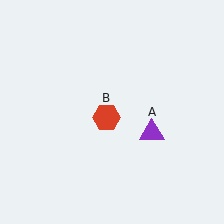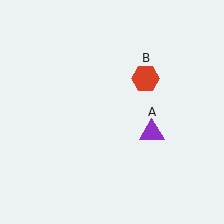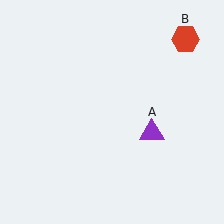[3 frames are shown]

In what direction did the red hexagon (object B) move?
The red hexagon (object B) moved up and to the right.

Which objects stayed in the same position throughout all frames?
Purple triangle (object A) remained stationary.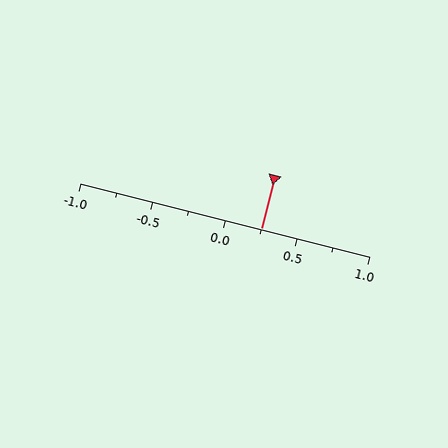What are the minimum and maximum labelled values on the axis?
The axis runs from -1.0 to 1.0.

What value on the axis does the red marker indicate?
The marker indicates approximately 0.25.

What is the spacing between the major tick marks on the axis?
The major ticks are spaced 0.5 apart.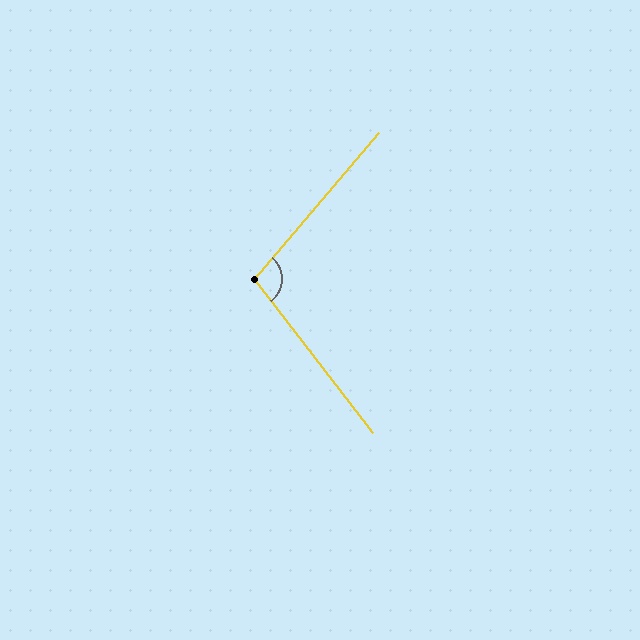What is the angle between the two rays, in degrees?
Approximately 102 degrees.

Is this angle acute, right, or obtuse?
It is obtuse.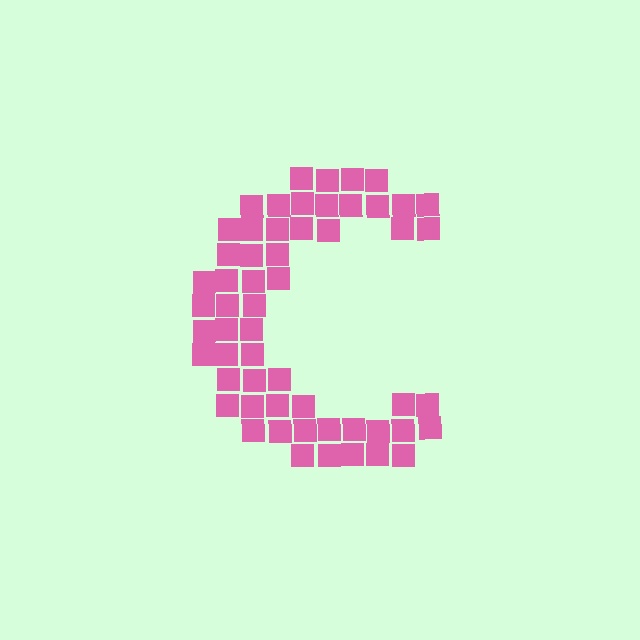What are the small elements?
The small elements are squares.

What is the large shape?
The large shape is the letter C.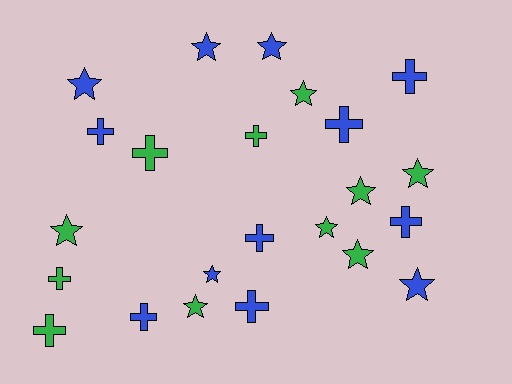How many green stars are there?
There are 7 green stars.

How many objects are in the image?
There are 23 objects.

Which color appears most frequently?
Blue, with 12 objects.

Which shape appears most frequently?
Star, with 12 objects.